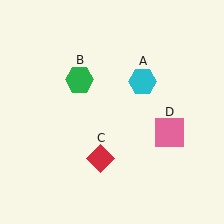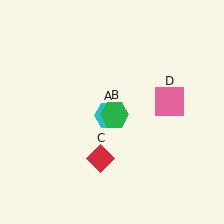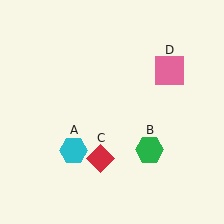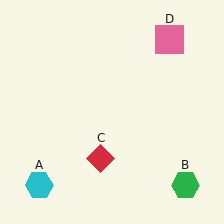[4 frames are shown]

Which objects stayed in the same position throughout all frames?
Red diamond (object C) remained stationary.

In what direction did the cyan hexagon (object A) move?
The cyan hexagon (object A) moved down and to the left.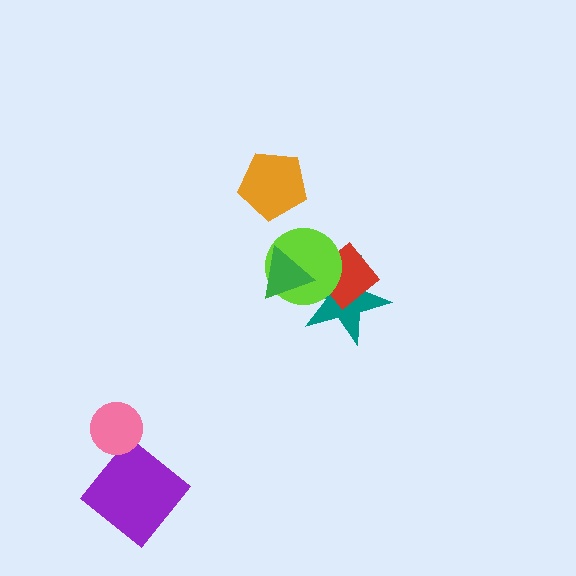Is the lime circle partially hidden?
Yes, it is partially covered by another shape.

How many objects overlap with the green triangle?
2 objects overlap with the green triangle.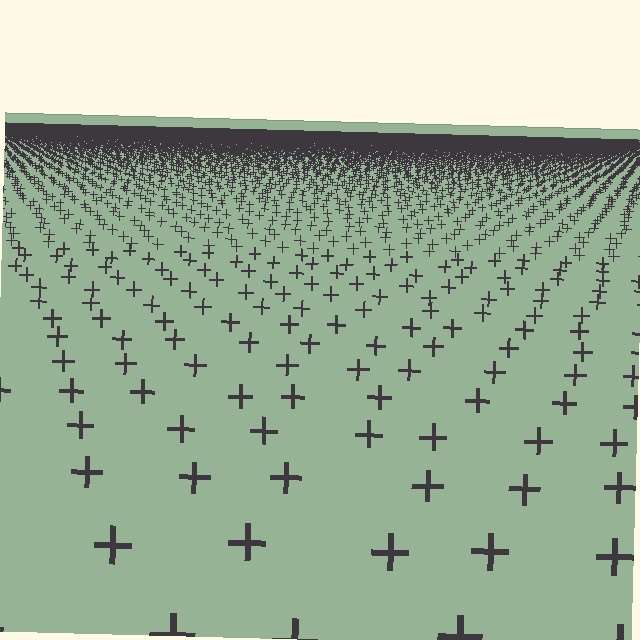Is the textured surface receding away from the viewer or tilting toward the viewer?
The surface is receding away from the viewer. Texture elements get smaller and denser toward the top.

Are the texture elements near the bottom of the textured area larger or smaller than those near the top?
Larger. Near the bottom, elements are closer to the viewer and appear at a bigger on-screen size.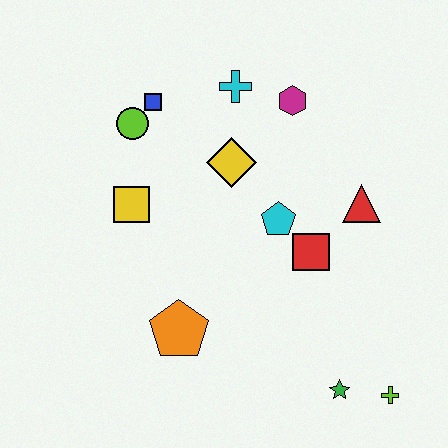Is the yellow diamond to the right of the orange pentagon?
Yes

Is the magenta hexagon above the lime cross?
Yes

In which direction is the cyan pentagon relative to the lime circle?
The cyan pentagon is to the right of the lime circle.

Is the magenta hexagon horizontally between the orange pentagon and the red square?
Yes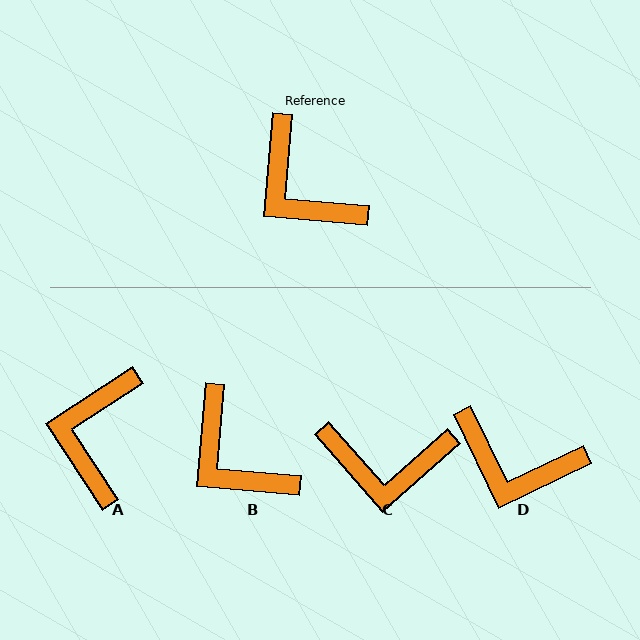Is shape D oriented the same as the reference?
No, it is off by about 31 degrees.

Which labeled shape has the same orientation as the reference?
B.